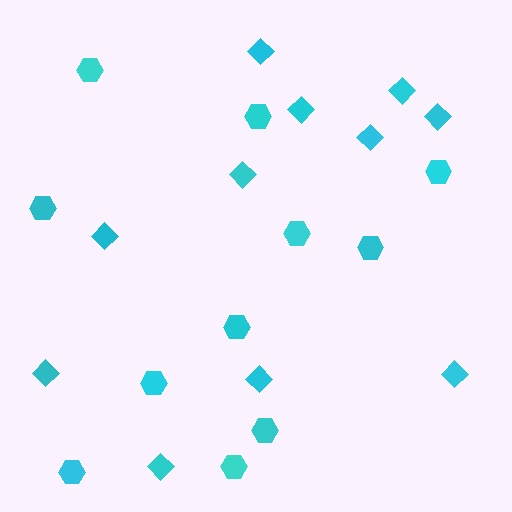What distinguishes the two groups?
There are 2 groups: one group of hexagons (11) and one group of diamonds (11).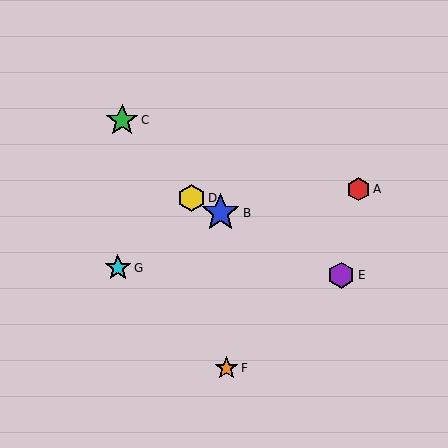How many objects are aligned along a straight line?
3 objects (B, D, E) are aligned along a straight line.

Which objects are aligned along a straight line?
Objects B, D, E are aligned along a straight line.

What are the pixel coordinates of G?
Object G is at (118, 268).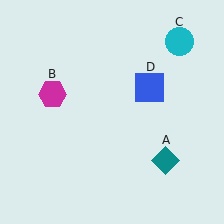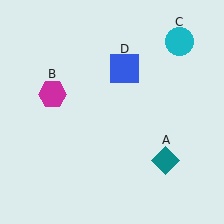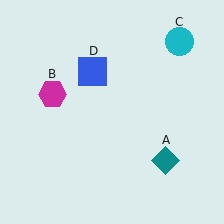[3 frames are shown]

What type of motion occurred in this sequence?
The blue square (object D) rotated counterclockwise around the center of the scene.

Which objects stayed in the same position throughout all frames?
Teal diamond (object A) and magenta hexagon (object B) and cyan circle (object C) remained stationary.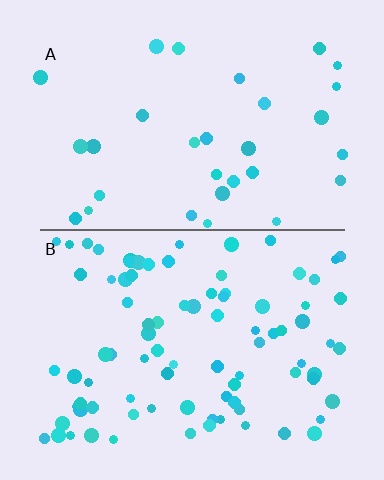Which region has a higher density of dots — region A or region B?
B (the bottom).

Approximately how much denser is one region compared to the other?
Approximately 2.8× — region B over region A.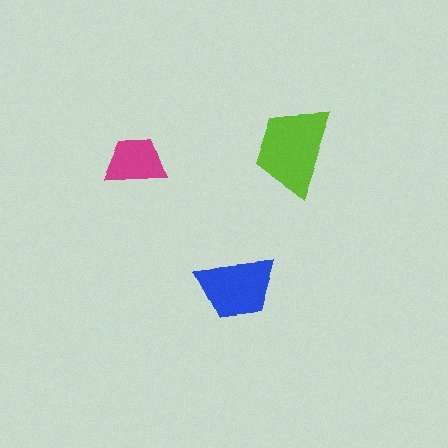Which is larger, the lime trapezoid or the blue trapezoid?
The lime one.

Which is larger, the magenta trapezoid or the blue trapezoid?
The blue one.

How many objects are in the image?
There are 3 objects in the image.